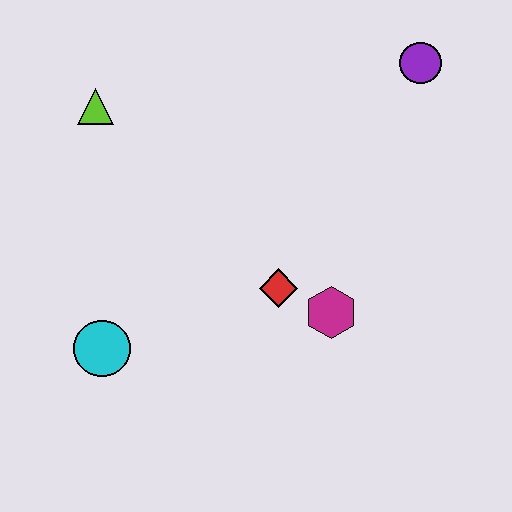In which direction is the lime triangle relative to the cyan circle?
The lime triangle is above the cyan circle.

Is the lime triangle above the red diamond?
Yes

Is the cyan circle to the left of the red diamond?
Yes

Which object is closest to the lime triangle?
The cyan circle is closest to the lime triangle.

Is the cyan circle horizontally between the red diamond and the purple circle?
No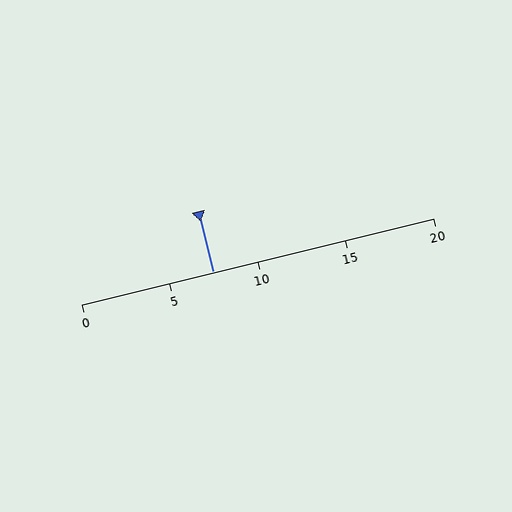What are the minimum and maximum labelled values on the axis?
The axis runs from 0 to 20.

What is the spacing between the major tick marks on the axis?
The major ticks are spaced 5 apart.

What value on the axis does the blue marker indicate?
The marker indicates approximately 7.5.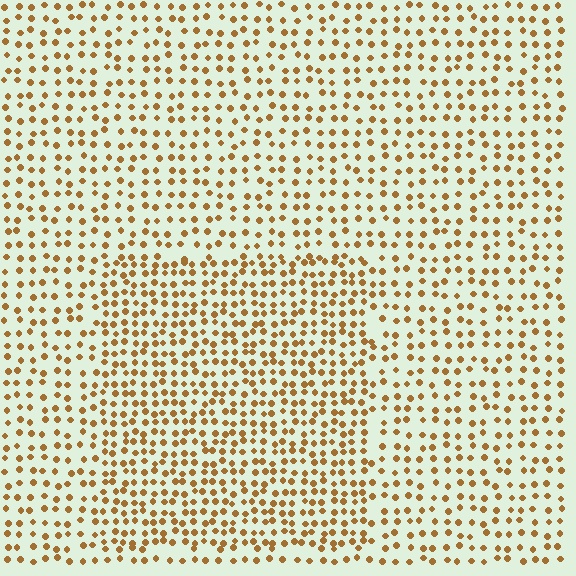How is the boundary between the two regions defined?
The boundary is defined by a change in element density (approximately 1.6x ratio). All elements are the same color, size, and shape.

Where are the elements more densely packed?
The elements are more densely packed inside the rectangle boundary.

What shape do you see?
I see a rectangle.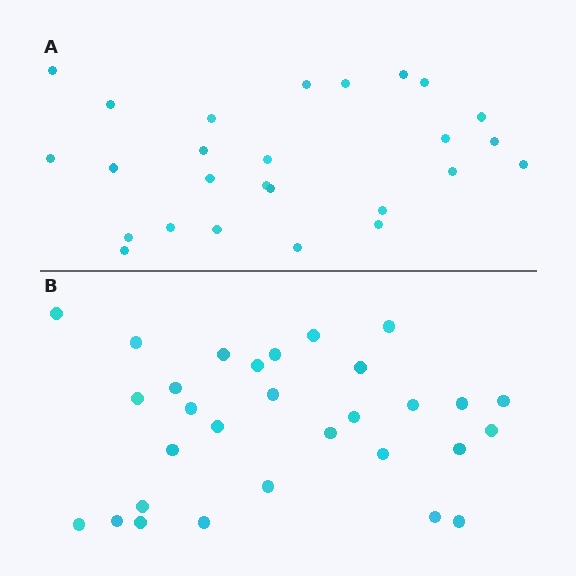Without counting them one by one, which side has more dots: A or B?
Region B (the bottom region) has more dots.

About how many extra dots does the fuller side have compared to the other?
Region B has about 4 more dots than region A.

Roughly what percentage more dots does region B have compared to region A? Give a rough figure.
About 15% more.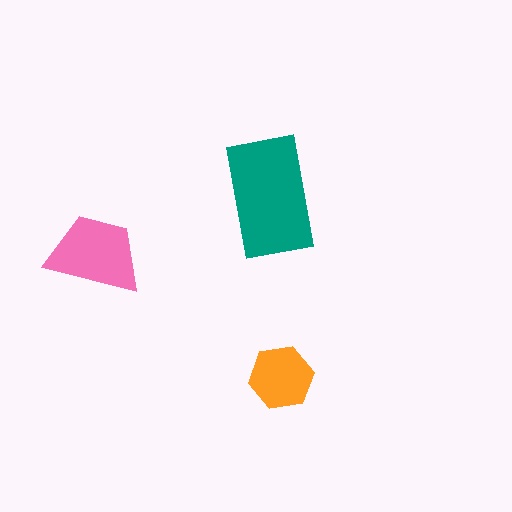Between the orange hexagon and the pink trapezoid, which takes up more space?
The pink trapezoid.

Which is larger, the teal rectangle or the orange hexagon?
The teal rectangle.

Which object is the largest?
The teal rectangle.